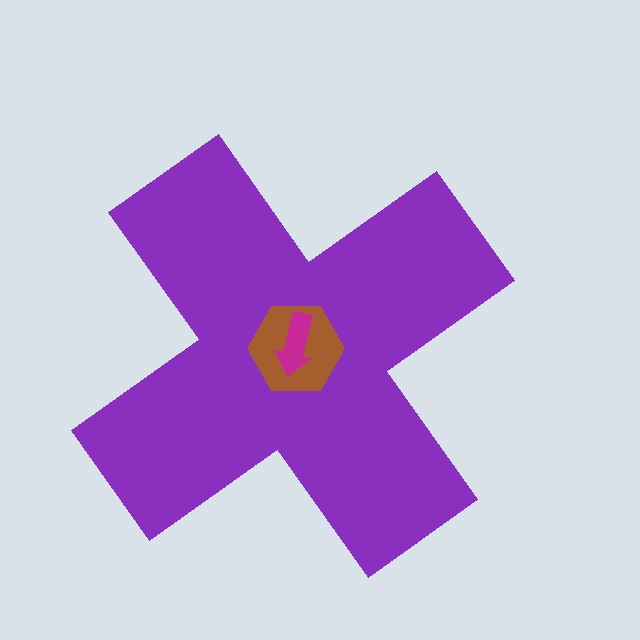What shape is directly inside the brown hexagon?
The magenta arrow.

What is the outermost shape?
The purple cross.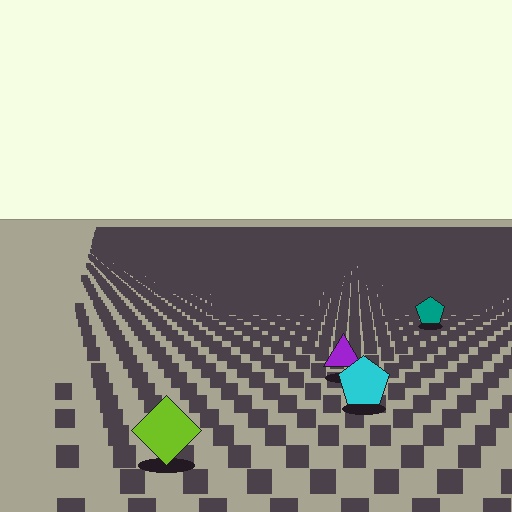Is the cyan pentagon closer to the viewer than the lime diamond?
No. The lime diamond is closer — you can tell from the texture gradient: the ground texture is coarser near it.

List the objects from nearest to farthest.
From nearest to farthest: the lime diamond, the cyan pentagon, the purple triangle, the teal pentagon.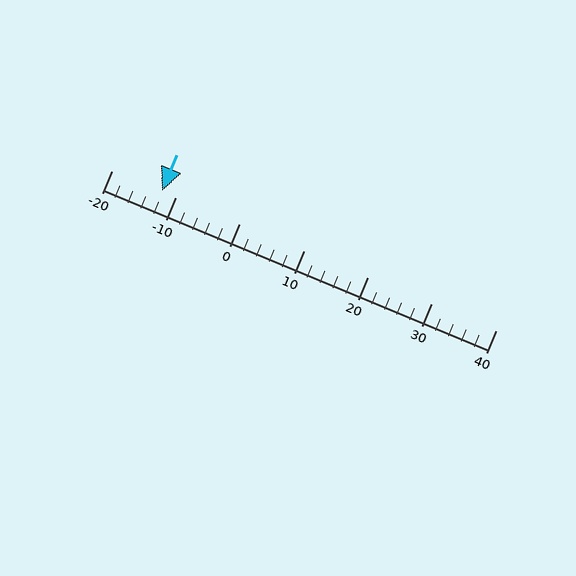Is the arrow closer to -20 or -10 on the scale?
The arrow is closer to -10.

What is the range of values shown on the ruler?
The ruler shows values from -20 to 40.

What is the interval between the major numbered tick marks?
The major tick marks are spaced 10 units apart.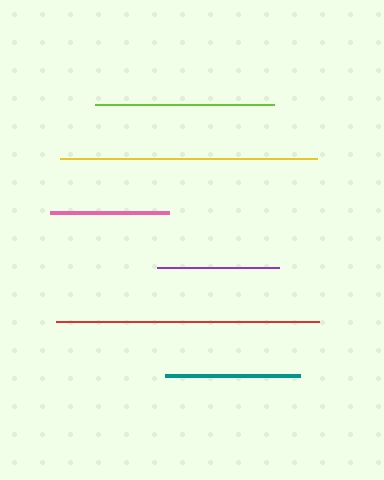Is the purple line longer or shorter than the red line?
The red line is longer than the purple line.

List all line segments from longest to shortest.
From longest to shortest: red, yellow, lime, teal, purple, pink.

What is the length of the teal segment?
The teal segment is approximately 134 pixels long.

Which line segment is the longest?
The red line is the longest at approximately 262 pixels.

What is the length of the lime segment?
The lime segment is approximately 179 pixels long.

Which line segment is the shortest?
The pink line is the shortest at approximately 119 pixels.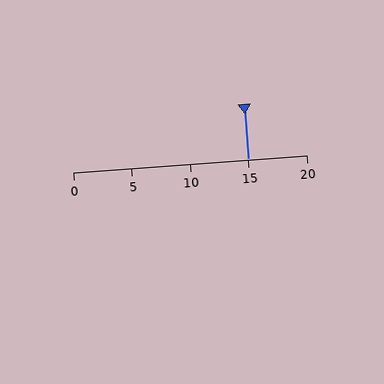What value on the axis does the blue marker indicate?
The marker indicates approximately 15.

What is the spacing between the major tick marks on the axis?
The major ticks are spaced 5 apart.